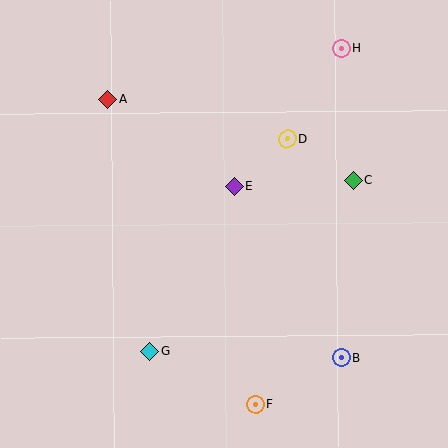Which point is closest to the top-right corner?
Point H is closest to the top-right corner.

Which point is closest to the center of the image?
Point E at (234, 186) is closest to the center.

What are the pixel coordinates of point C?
Point C is at (353, 180).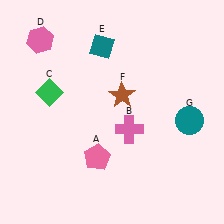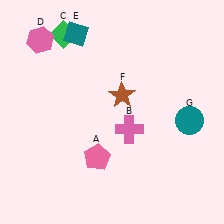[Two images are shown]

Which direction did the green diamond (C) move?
The green diamond (C) moved up.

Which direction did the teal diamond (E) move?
The teal diamond (E) moved left.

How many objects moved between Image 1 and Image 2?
2 objects moved between the two images.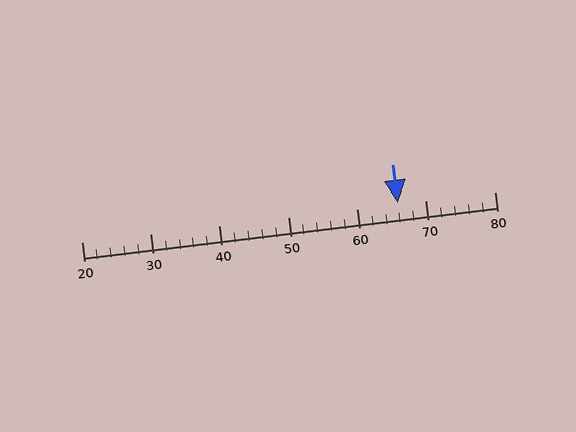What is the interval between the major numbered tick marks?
The major tick marks are spaced 10 units apart.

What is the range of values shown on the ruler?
The ruler shows values from 20 to 80.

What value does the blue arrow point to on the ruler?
The blue arrow points to approximately 66.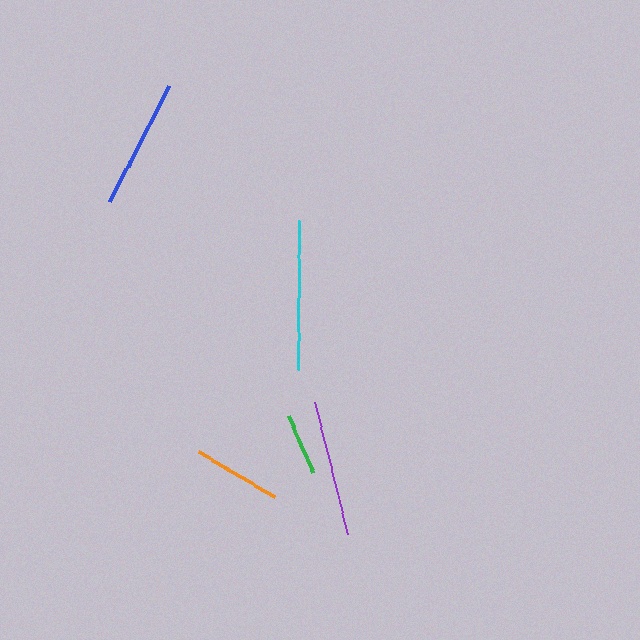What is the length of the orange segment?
The orange segment is approximately 88 pixels long.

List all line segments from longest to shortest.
From longest to shortest: cyan, purple, blue, orange, green.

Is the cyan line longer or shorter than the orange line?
The cyan line is longer than the orange line.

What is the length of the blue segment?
The blue segment is approximately 129 pixels long.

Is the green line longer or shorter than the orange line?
The orange line is longer than the green line.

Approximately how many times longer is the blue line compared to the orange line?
The blue line is approximately 1.5 times the length of the orange line.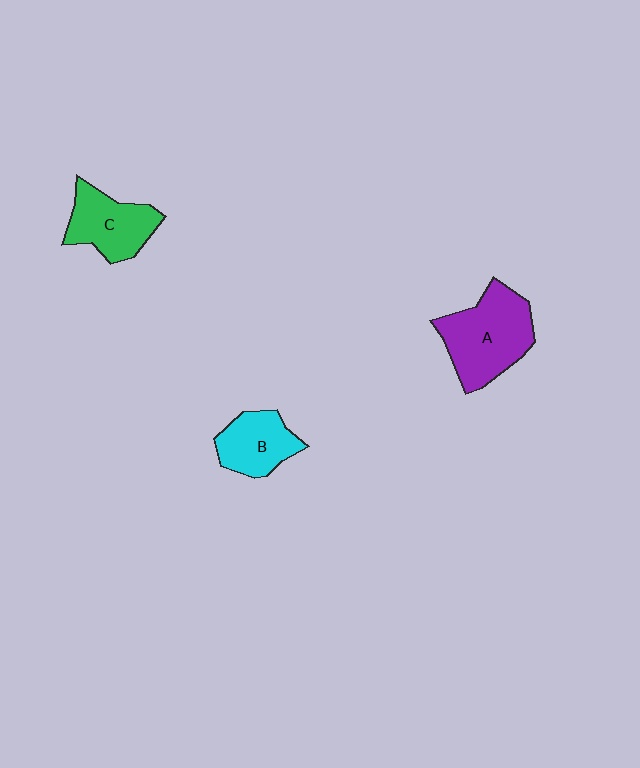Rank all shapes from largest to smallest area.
From largest to smallest: A (purple), C (green), B (cyan).